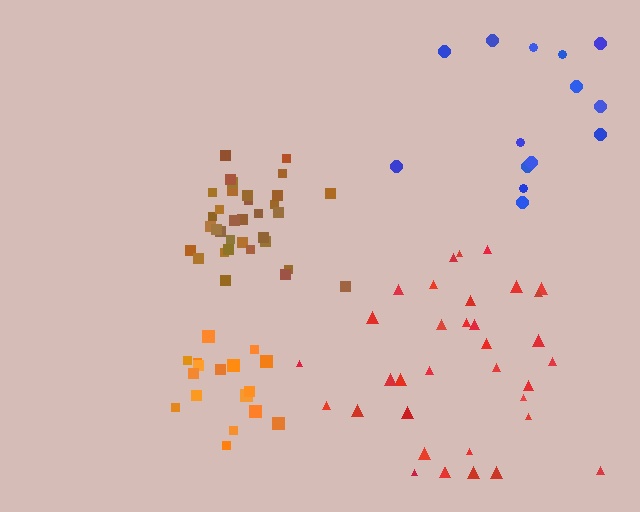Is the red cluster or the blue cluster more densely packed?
Red.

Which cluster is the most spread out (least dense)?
Blue.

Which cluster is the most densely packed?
Brown.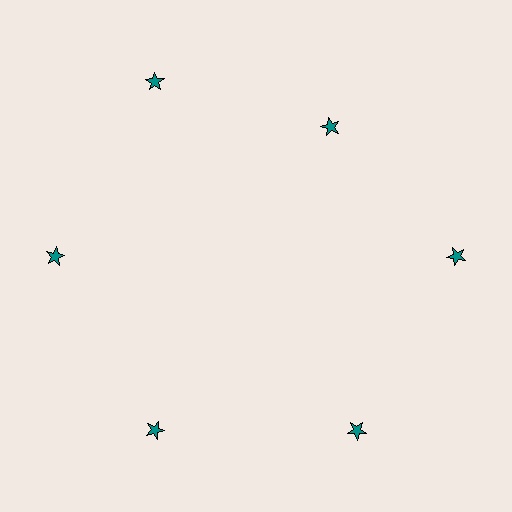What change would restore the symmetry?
The symmetry would be restored by moving it outward, back onto the ring so that all 6 stars sit at equal angles and equal distance from the center.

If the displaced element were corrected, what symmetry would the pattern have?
It would have 6-fold rotational symmetry — the pattern would map onto itself every 60 degrees.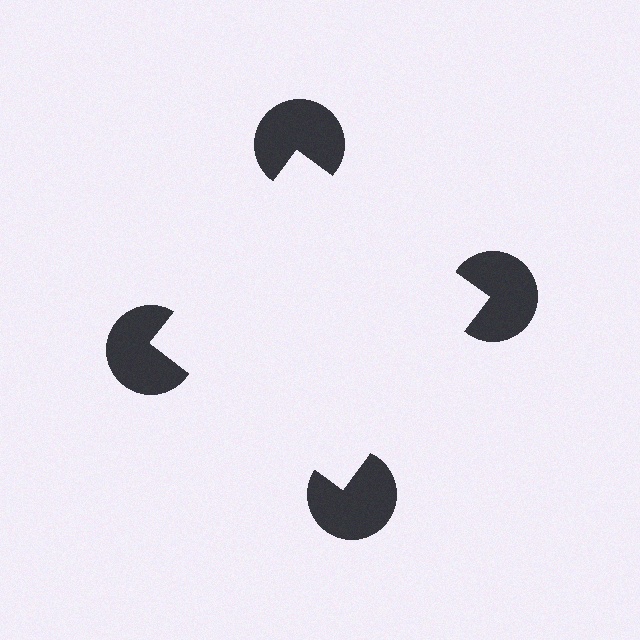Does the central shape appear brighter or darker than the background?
It typically appears slightly brighter than the background, even though no actual brightness change is drawn.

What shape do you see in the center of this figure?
An illusory square — its edges are inferred from the aligned wedge cuts in the pac-man discs, not physically drawn.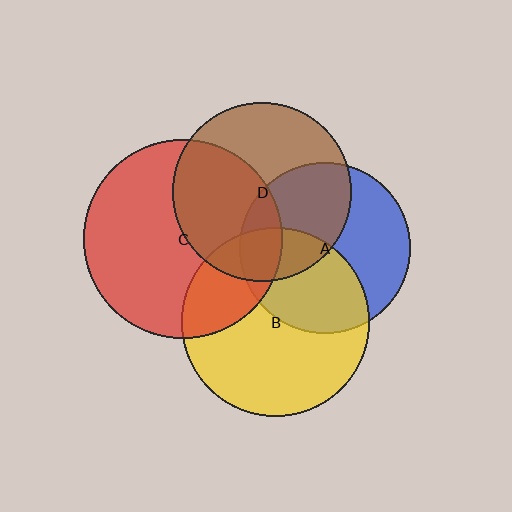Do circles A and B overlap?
Yes.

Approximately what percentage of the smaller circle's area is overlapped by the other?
Approximately 45%.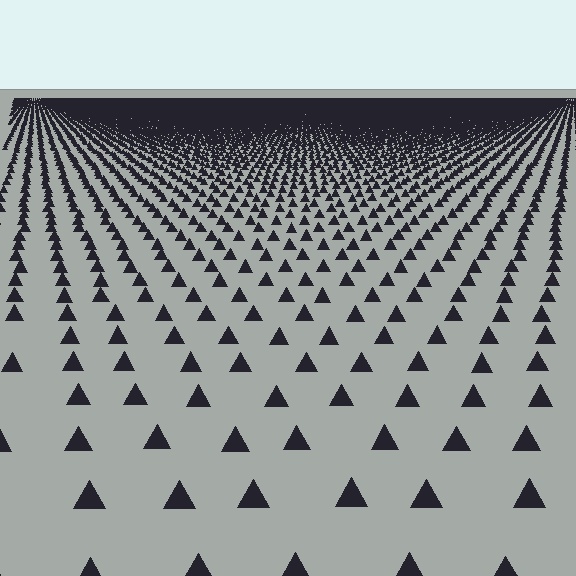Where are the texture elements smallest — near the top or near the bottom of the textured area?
Near the top.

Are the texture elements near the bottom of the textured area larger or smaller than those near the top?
Larger. Near the bottom, elements are closer to the viewer and appear at a bigger on-screen size.